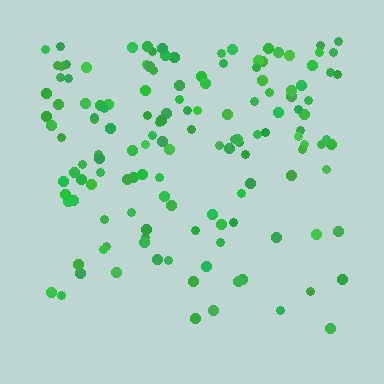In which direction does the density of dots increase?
From bottom to top, with the top side densest.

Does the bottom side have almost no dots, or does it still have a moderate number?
Still a moderate number, just noticeably fewer than the top.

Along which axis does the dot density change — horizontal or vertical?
Vertical.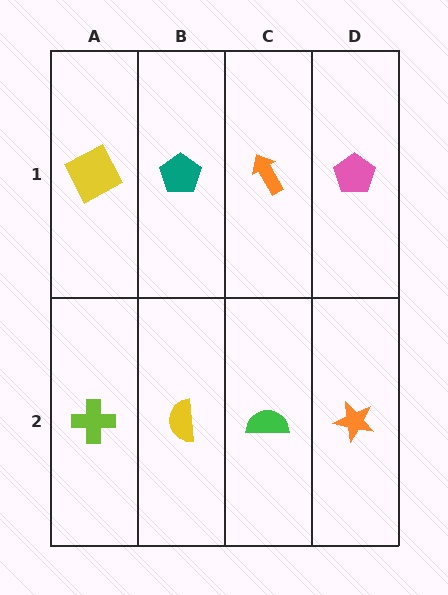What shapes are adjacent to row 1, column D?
An orange star (row 2, column D), an orange arrow (row 1, column C).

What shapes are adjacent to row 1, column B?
A yellow semicircle (row 2, column B), a yellow square (row 1, column A), an orange arrow (row 1, column C).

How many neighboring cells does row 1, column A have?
2.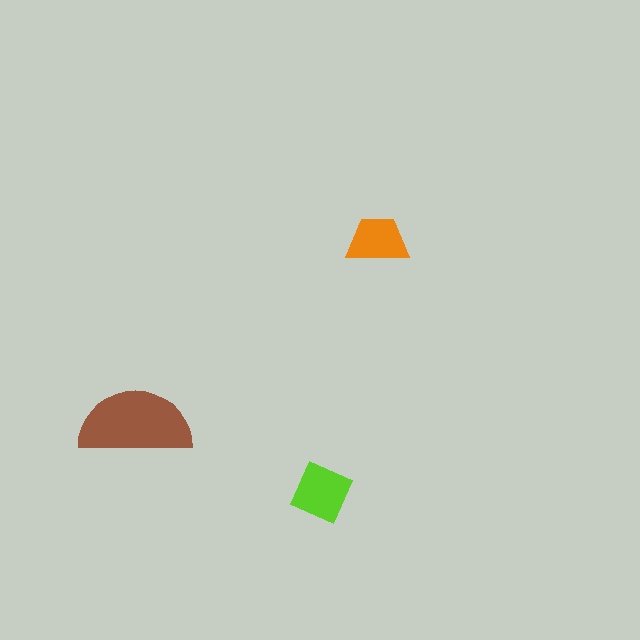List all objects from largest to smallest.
The brown semicircle, the lime diamond, the orange trapezoid.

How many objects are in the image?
There are 3 objects in the image.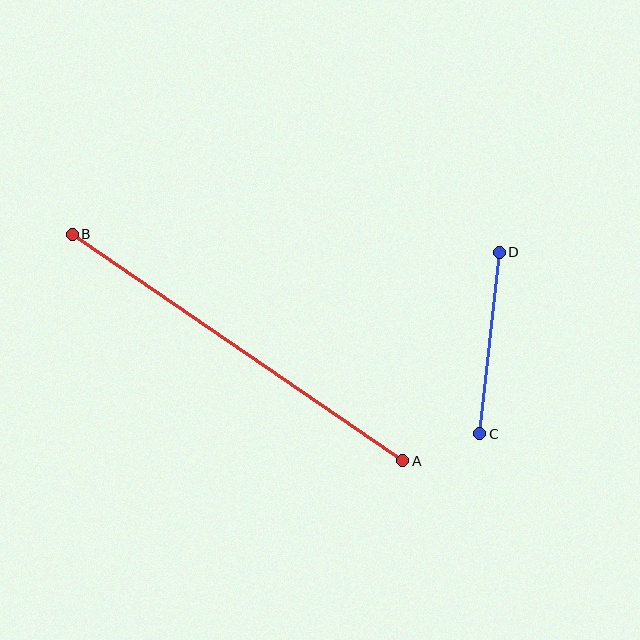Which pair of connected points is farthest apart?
Points A and B are farthest apart.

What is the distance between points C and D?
The distance is approximately 183 pixels.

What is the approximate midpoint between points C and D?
The midpoint is at approximately (489, 343) pixels.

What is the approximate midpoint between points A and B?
The midpoint is at approximately (238, 347) pixels.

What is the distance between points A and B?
The distance is approximately 401 pixels.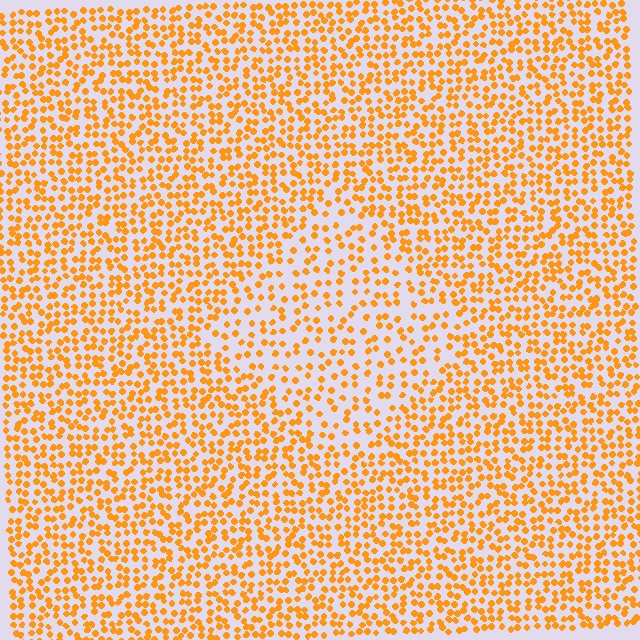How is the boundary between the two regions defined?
The boundary is defined by a change in element density (approximately 1.7x ratio). All elements are the same color, size, and shape.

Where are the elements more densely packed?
The elements are more densely packed outside the diamond boundary.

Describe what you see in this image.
The image contains small orange elements arranged at two different densities. A diamond-shaped region is visible where the elements are less densely packed than the surrounding area.